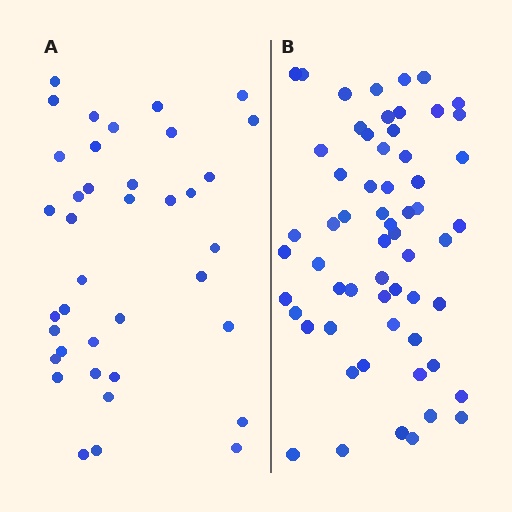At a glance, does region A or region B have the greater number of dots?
Region B (the right region) has more dots.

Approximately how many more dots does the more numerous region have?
Region B has approximately 20 more dots than region A.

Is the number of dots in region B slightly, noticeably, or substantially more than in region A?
Region B has substantially more. The ratio is roughly 1.6 to 1.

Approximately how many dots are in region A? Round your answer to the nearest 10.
About 40 dots. (The exact count is 38, which rounds to 40.)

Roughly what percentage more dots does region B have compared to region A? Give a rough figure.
About 60% more.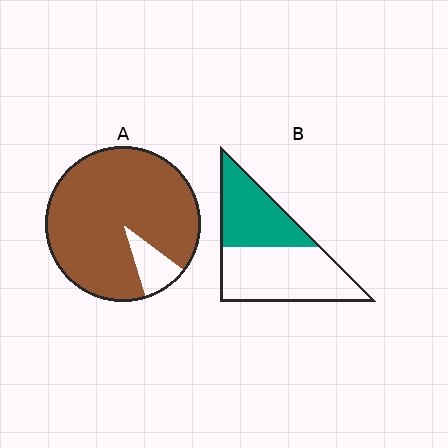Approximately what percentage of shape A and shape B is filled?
A is approximately 90% and B is approximately 40%.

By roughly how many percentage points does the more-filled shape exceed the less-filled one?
By roughly 50 percentage points (A over B).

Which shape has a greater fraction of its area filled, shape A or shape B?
Shape A.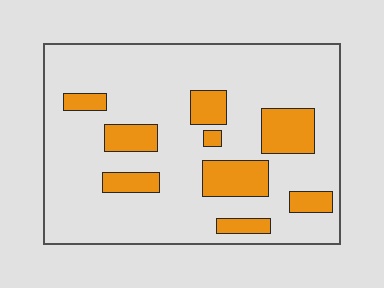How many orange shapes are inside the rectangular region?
9.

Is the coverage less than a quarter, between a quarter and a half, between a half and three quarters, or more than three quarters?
Less than a quarter.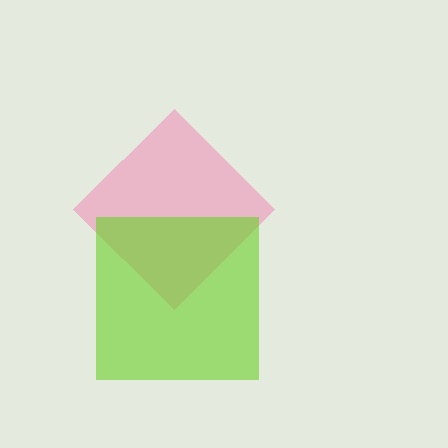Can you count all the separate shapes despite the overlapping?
Yes, there are 2 separate shapes.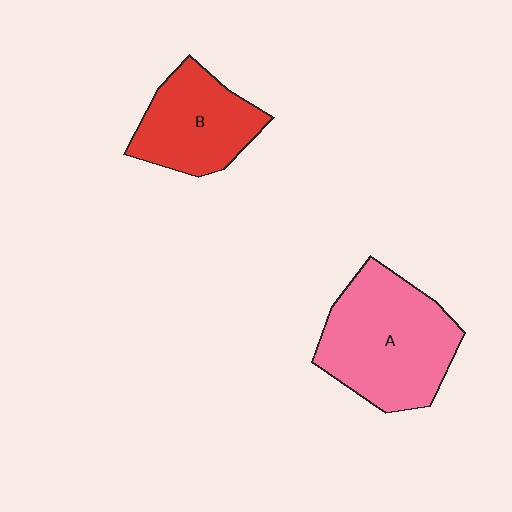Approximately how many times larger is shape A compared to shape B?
Approximately 1.5 times.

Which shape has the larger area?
Shape A (pink).